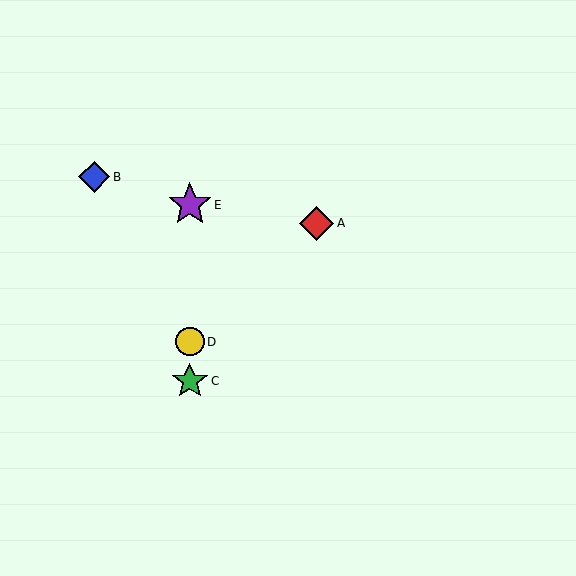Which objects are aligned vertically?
Objects C, D, E are aligned vertically.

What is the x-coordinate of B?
Object B is at x≈94.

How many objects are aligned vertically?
3 objects (C, D, E) are aligned vertically.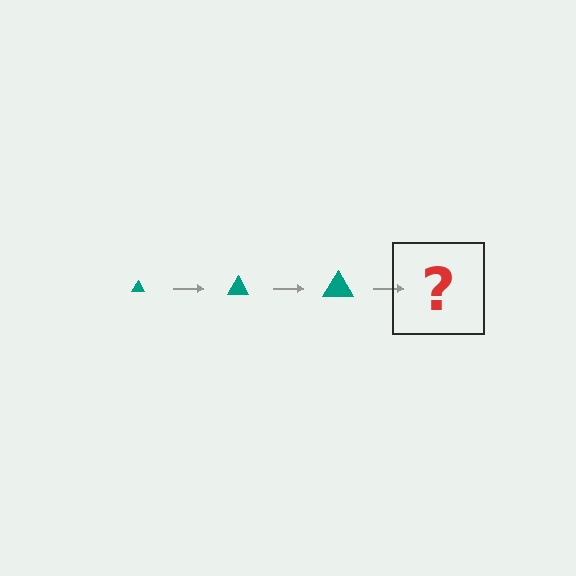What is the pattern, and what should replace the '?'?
The pattern is that the triangle gets progressively larger each step. The '?' should be a teal triangle, larger than the previous one.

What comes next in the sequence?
The next element should be a teal triangle, larger than the previous one.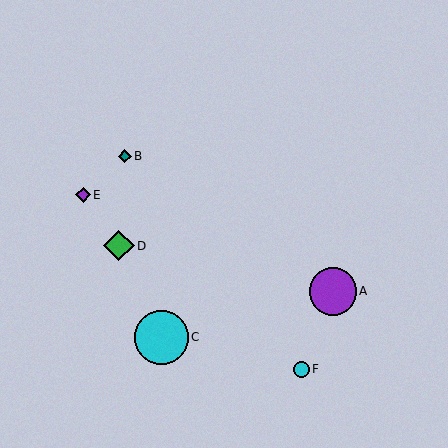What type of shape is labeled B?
Shape B is a teal diamond.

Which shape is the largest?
The cyan circle (labeled C) is the largest.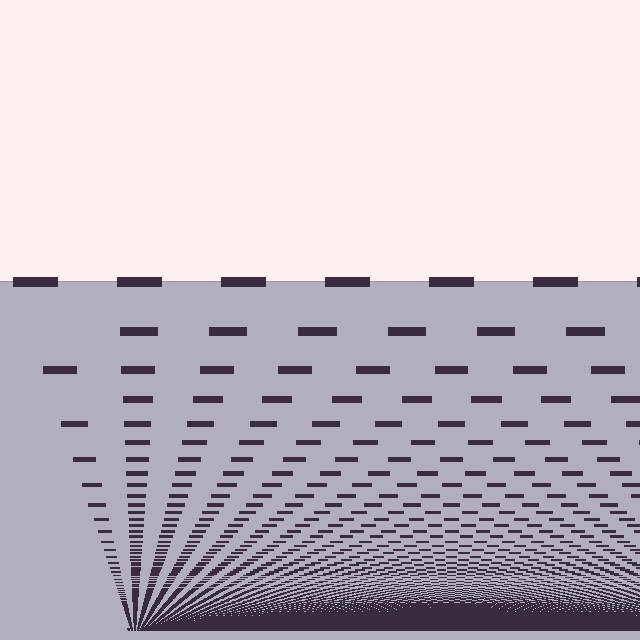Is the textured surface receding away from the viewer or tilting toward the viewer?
The surface appears to tilt toward the viewer. Texture elements get larger and sparser toward the top.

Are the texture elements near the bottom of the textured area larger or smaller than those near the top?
Smaller. The gradient is inverted — elements near the bottom are smaller and denser.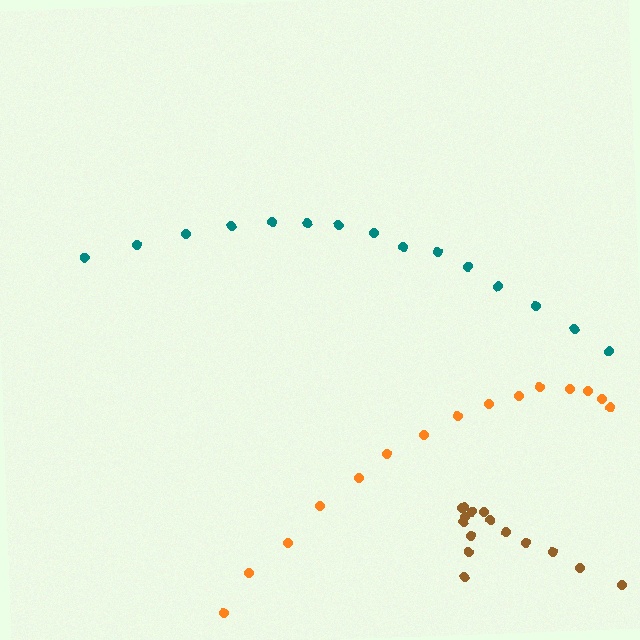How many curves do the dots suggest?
There are 3 distinct paths.